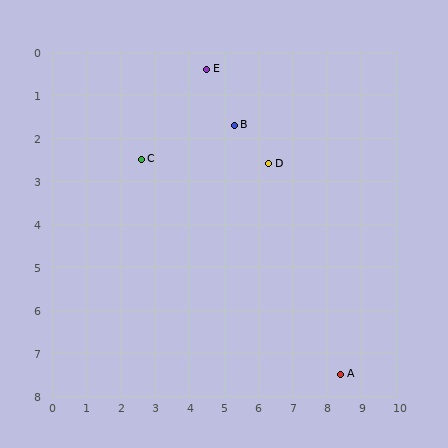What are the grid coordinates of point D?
Point D is at approximately (6.3, 2.6).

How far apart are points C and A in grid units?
Points C and A are about 7.7 grid units apart.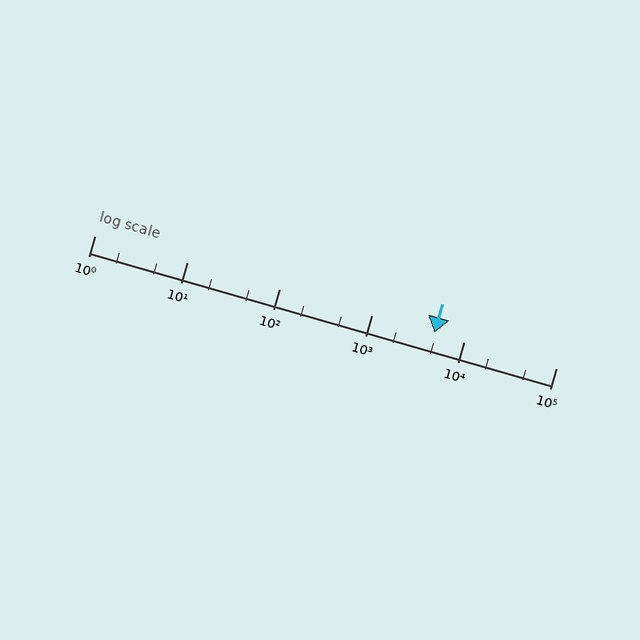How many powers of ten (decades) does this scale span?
The scale spans 5 decades, from 1 to 100000.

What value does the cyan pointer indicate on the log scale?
The pointer indicates approximately 4800.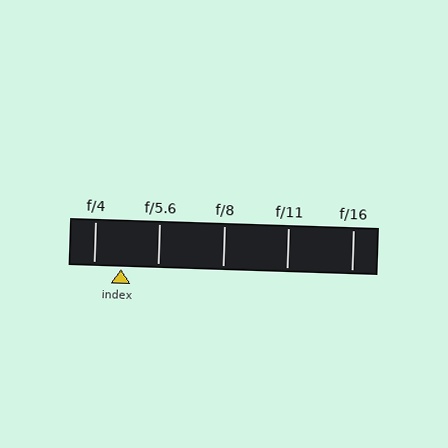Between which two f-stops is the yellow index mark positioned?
The index mark is between f/4 and f/5.6.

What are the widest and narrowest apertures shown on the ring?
The widest aperture shown is f/4 and the narrowest is f/16.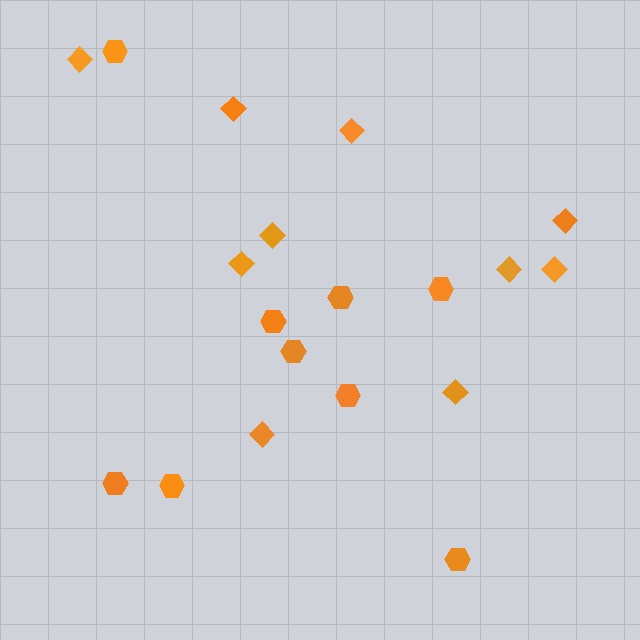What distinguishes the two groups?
There are 2 groups: one group of diamonds (10) and one group of hexagons (9).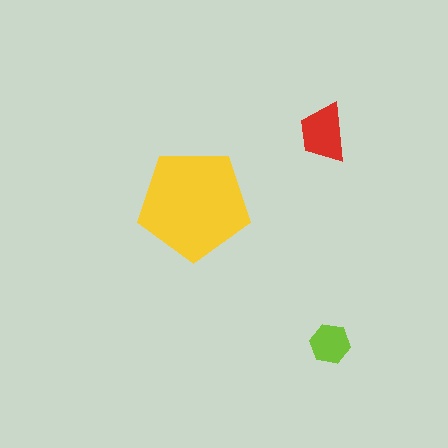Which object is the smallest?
The lime hexagon.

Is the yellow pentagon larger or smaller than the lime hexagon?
Larger.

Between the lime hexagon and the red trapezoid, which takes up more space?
The red trapezoid.